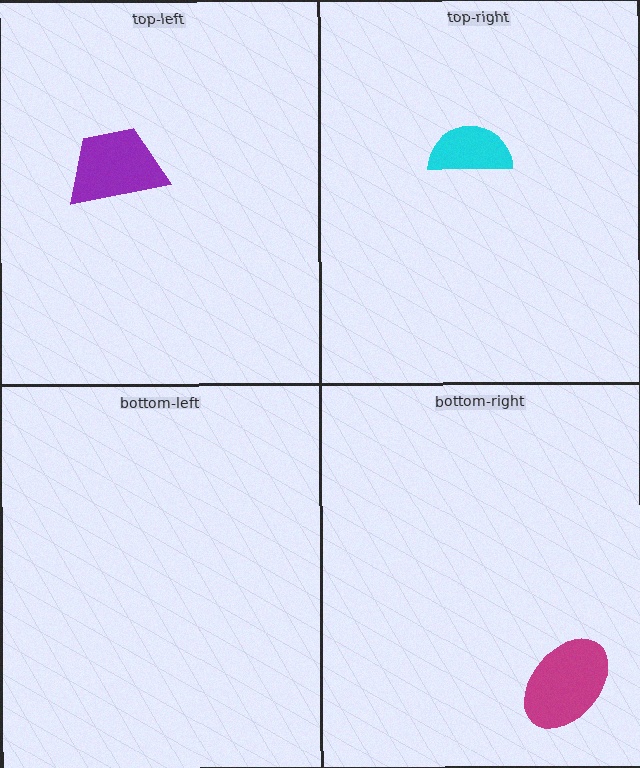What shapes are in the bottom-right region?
The magenta ellipse.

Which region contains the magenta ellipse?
The bottom-right region.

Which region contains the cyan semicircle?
The top-right region.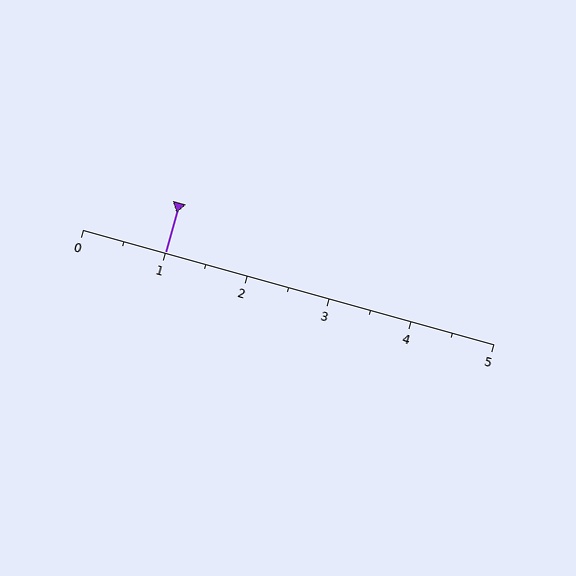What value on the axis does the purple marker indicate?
The marker indicates approximately 1.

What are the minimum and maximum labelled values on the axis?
The axis runs from 0 to 5.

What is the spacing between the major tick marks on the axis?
The major ticks are spaced 1 apart.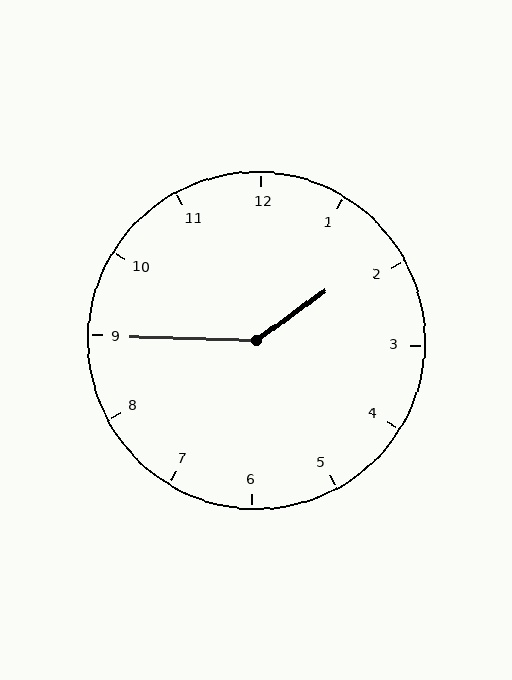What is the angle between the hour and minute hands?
Approximately 142 degrees.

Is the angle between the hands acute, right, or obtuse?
It is obtuse.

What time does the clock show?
1:45.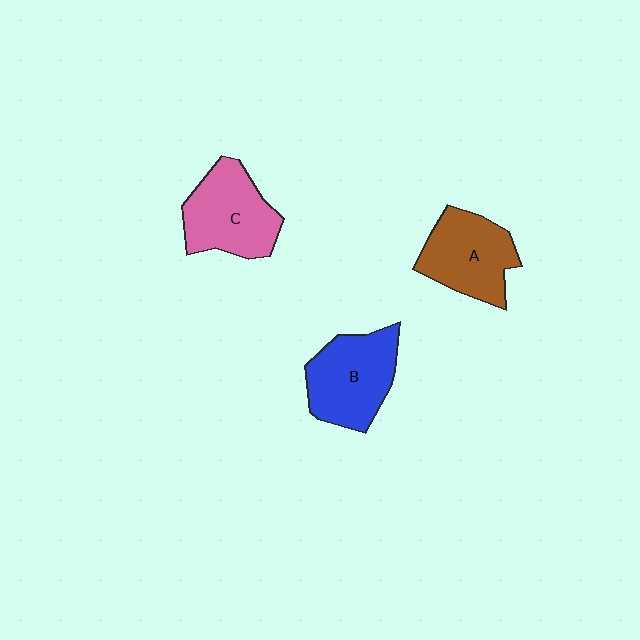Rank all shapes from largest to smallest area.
From largest to smallest: B (blue), C (pink), A (brown).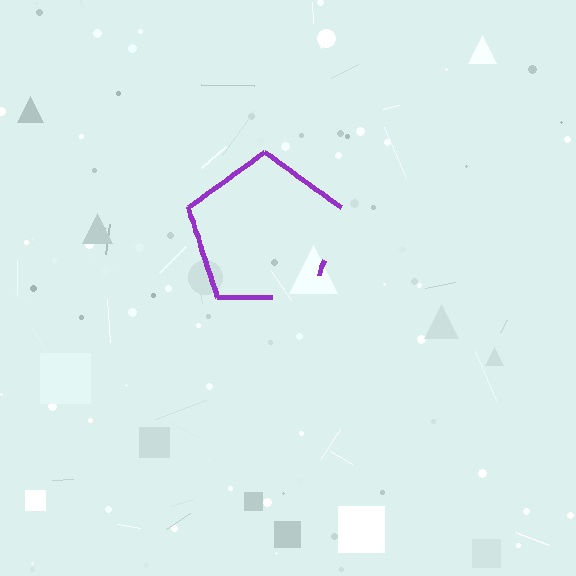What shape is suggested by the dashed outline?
The dashed outline suggests a pentagon.